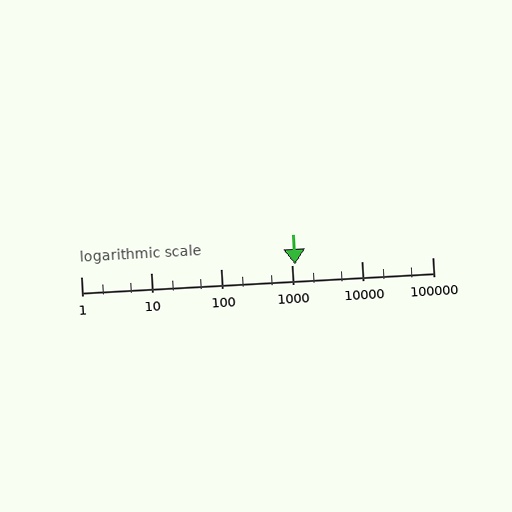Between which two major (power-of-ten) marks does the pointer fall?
The pointer is between 1000 and 10000.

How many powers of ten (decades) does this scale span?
The scale spans 5 decades, from 1 to 100000.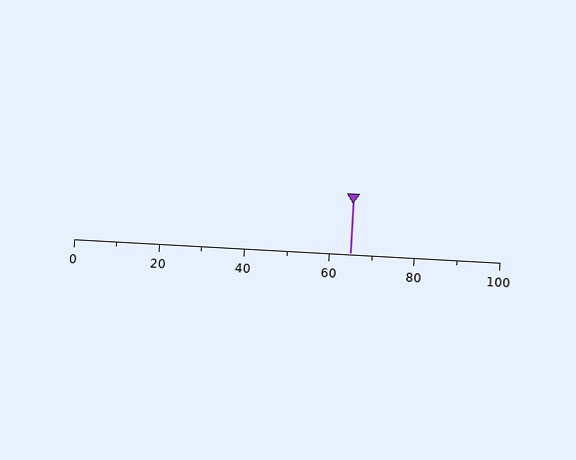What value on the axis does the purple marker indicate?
The marker indicates approximately 65.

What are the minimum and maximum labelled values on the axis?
The axis runs from 0 to 100.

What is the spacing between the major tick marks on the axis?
The major ticks are spaced 20 apart.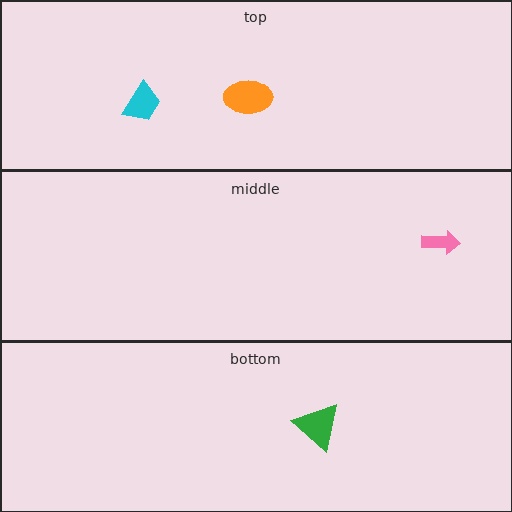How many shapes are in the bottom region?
1.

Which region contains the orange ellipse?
The top region.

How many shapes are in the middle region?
1.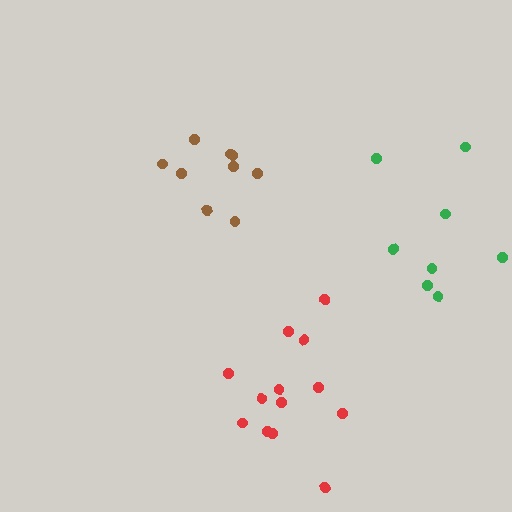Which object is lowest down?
The red cluster is bottommost.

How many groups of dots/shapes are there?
There are 3 groups.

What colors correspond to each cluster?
The clusters are colored: red, brown, green.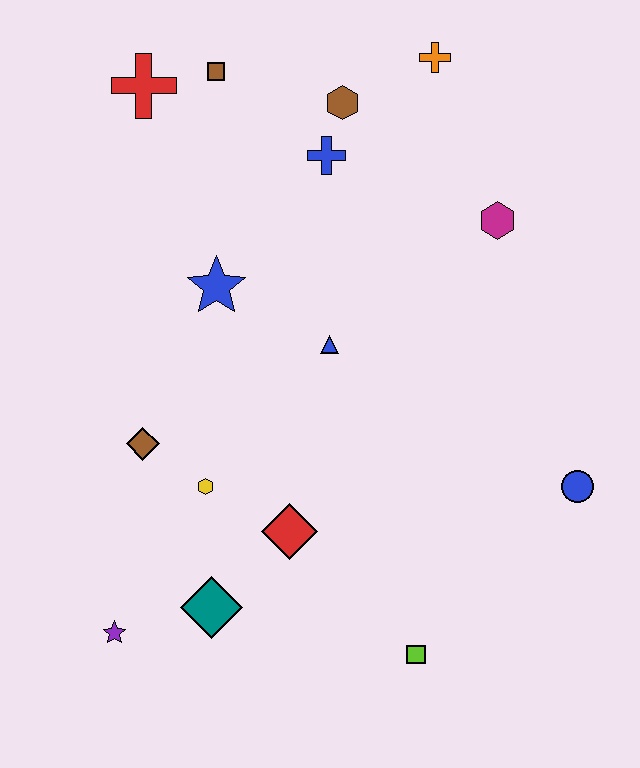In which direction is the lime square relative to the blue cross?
The lime square is below the blue cross.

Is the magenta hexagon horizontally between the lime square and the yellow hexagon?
No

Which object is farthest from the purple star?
The orange cross is farthest from the purple star.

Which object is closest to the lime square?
The red diamond is closest to the lime square.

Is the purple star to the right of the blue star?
No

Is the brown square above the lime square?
Yes